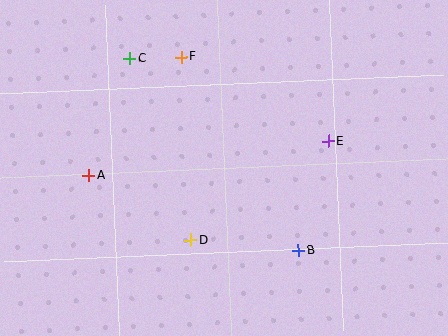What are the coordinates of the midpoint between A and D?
The midpoint between A and D is at (140, 208).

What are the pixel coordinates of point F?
Point F is at (182, 57).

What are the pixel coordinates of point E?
Point E is at (328, 141).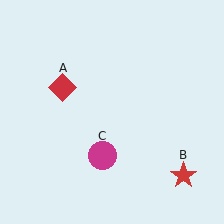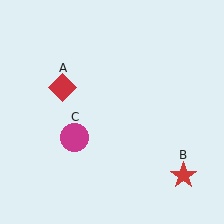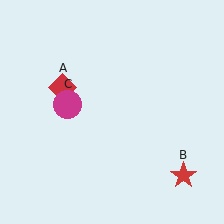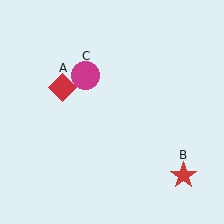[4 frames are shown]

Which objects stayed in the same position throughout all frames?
Red diamond (object A) and red star (object B) remained stationary.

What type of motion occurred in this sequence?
The magenta circle (object C) rotated clockwise around the center of the scene.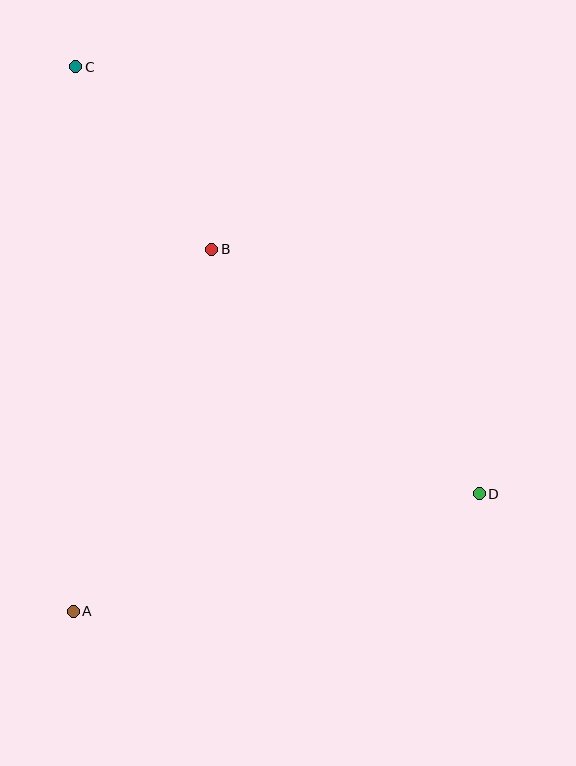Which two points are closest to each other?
Points B and C are closest to each other.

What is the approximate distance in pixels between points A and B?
The distance between A and B is approximately 387 pixels.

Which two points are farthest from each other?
Points C and D are farthest from each other.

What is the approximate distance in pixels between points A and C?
The distance between A and C is approximately 544 pixels.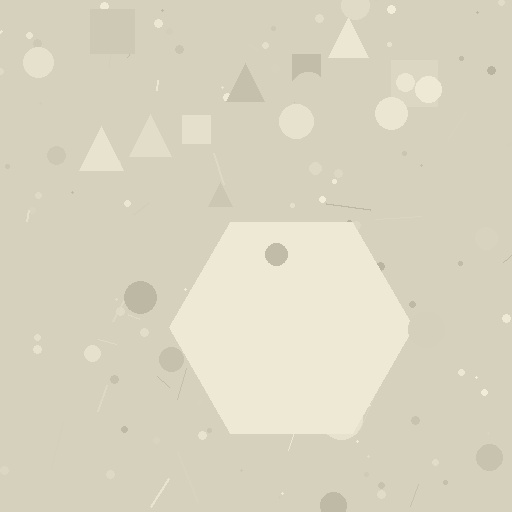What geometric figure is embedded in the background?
A hexagon is embedded in the background.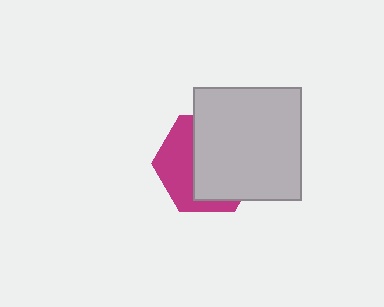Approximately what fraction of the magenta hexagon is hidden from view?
Roughly 61% of the magenta hexagon is hidden behind the light gray rectangle.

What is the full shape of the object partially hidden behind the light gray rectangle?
The partially hidden object is a magenta hexagon.